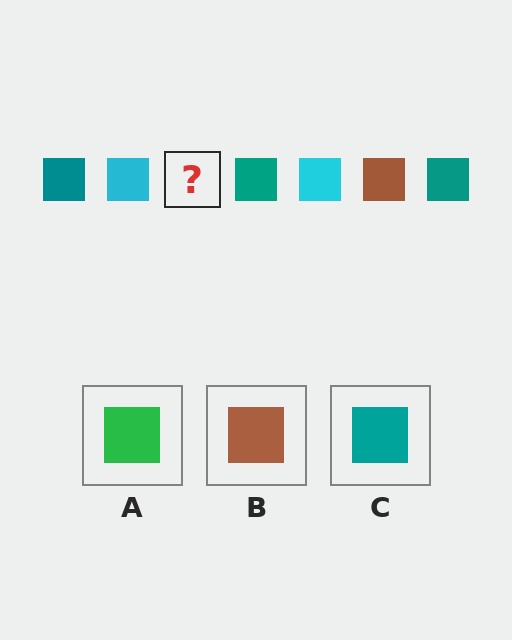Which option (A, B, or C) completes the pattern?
B.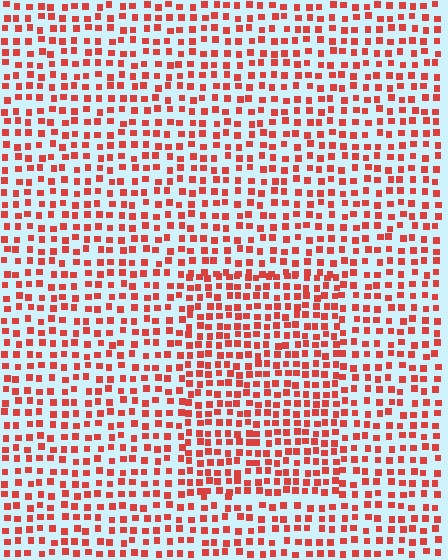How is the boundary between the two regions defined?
The boundary is defined by a change in element density (approximately 1.4x ratio). All elements are the same color, size, and shape.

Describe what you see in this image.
The image contains small red elements arranged at two different densities. A rectangle-shaped region is visible where the elements are more densely packed than the surrounding area.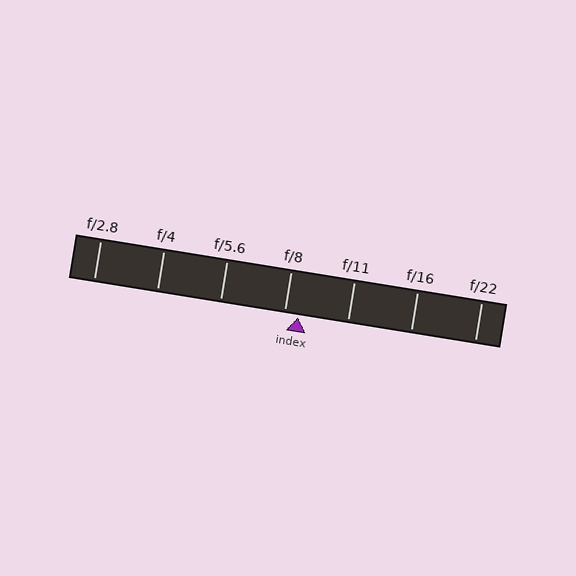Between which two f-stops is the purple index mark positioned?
The index mark is between f/8 and f/11.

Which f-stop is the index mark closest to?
The index mark is closest to f/8.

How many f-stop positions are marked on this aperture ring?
There are 7 f-stop positions marked.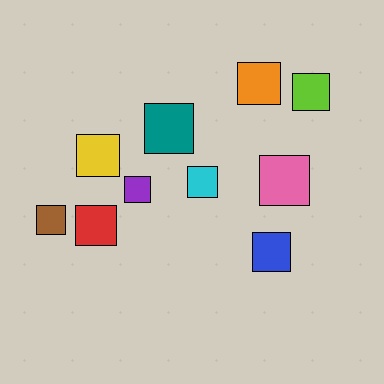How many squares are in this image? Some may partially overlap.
There are 10 squares.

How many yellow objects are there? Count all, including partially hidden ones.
There is 1 yellow object.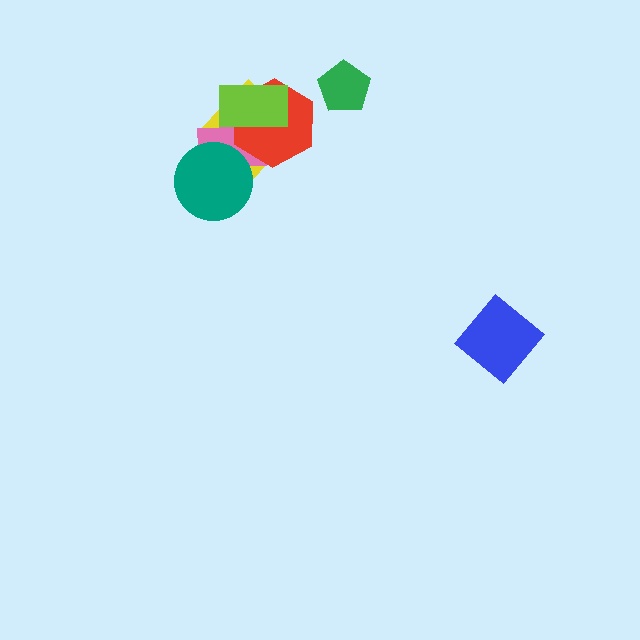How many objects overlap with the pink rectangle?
4 objects overlap with the pink rectangle.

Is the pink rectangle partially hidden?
Yes, it is partially covered by another shape.